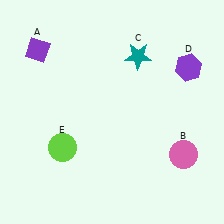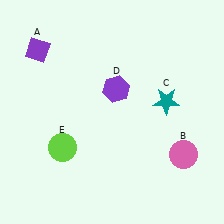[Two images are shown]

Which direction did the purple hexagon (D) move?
The purple hexagon (D) moved left.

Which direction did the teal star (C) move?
The teal star (C) moved down.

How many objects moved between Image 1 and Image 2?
2 objects moved between the two images.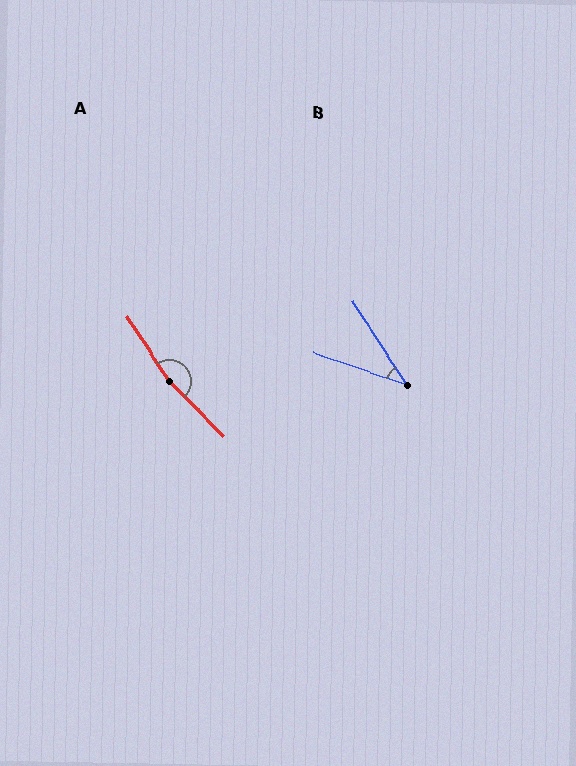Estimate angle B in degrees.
Approximately 39 degrees.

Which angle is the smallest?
B, at approximately 39 degrees.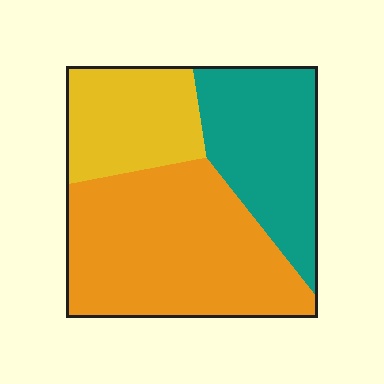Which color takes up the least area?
Yellow, at roughly 20%.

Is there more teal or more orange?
Orange.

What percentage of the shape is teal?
Teal takes up between a quarter and a half of the shape.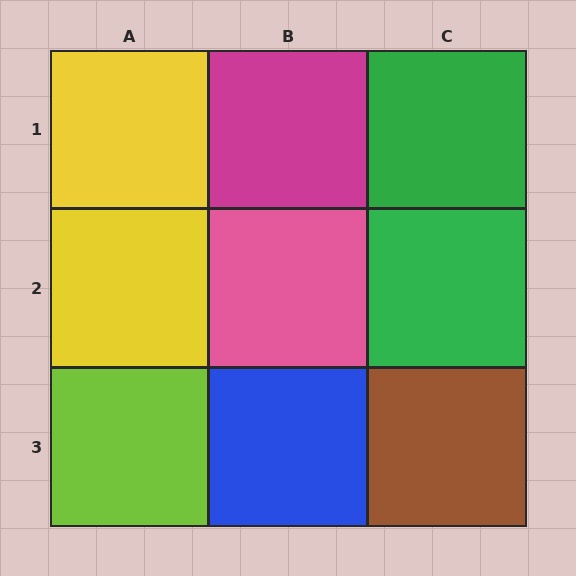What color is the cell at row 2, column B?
Pink.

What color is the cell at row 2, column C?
Green.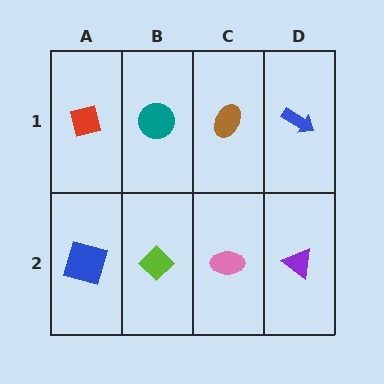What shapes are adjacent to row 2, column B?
A teal circle (row 1, column B), a blue square (row 2, column A), a pink ellipse (row 2, column C).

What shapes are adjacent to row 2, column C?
A brown ellipse (row 1, column C), a lime diamond (row 2, column B), a purple triangle (row 2, column D).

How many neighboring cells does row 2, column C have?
3.